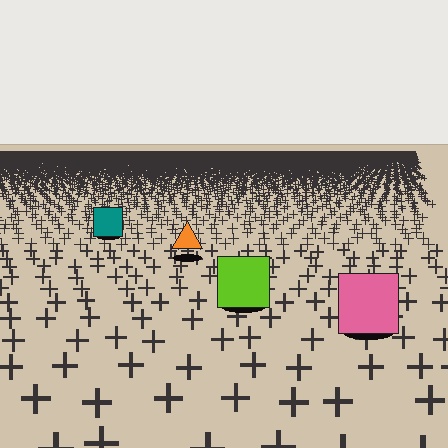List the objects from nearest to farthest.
From nearest to farthest: the pink square, the lime square, the orange triangle, the teal square.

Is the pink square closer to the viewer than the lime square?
Yes. The pink square is closer — you can tell from the texture gradient: the ground texture is coarser near it.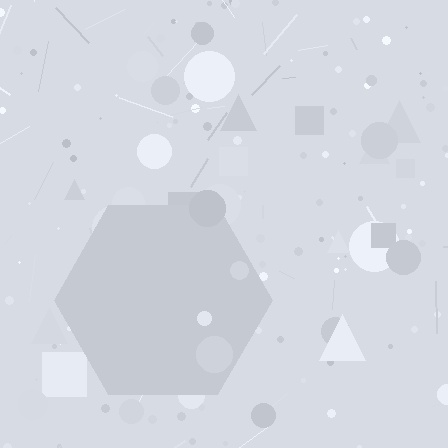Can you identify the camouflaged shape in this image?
The camouflaged shape is a hexagon.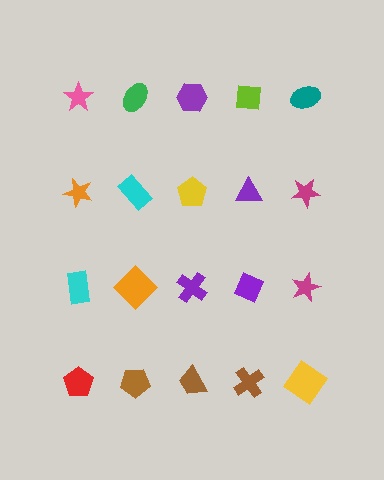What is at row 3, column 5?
A magenta star.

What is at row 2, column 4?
A purple triangle.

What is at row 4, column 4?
A brown cross.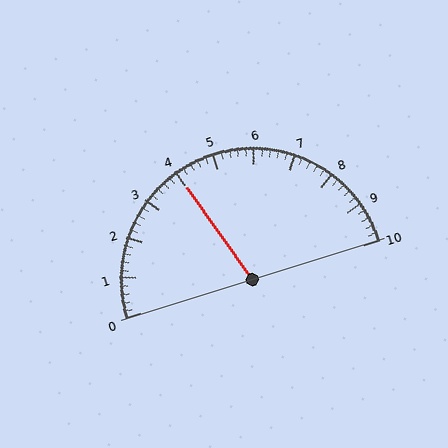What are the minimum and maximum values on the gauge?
The gauge ranges from 0 to 10.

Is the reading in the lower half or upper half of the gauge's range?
The reading is in the lower half of the range (0 to 10).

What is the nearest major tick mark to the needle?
The nearest major tick mark is 4.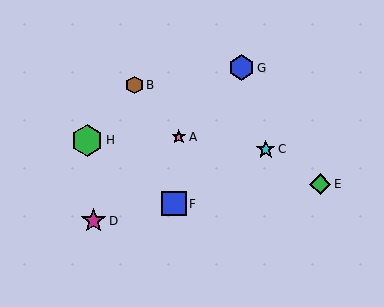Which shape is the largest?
The green hexagon (labeled H) is the largest.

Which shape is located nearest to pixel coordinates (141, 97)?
The brown hexagon (labeled B) at (135, 85) is nearest to that location.